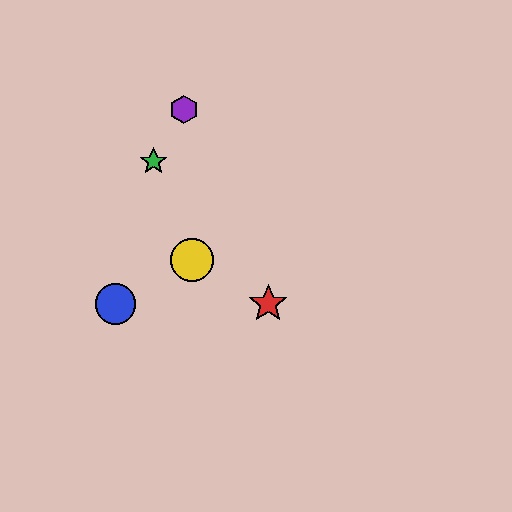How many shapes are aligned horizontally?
2 shapes (the red star, the blue circle) are aligned horizontally.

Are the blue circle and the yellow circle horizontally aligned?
No, the blue circle is at y≈304 and the yellow circle is at y≈260.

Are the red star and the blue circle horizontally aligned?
Yes, both are at y≈304.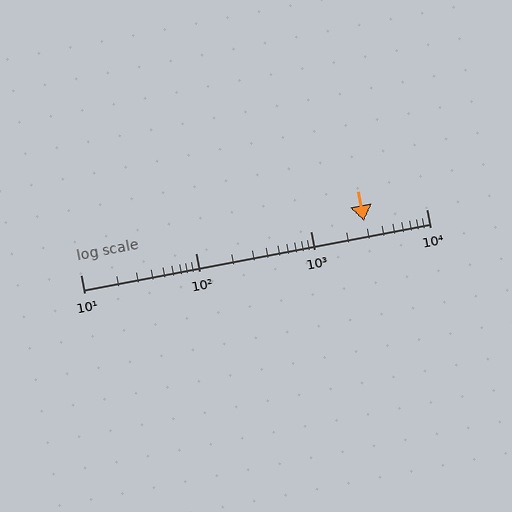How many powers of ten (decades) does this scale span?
The scale spans 3 decades, from 10 to 10000.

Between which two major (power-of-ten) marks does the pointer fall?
The pointer is between 1000 and 10000.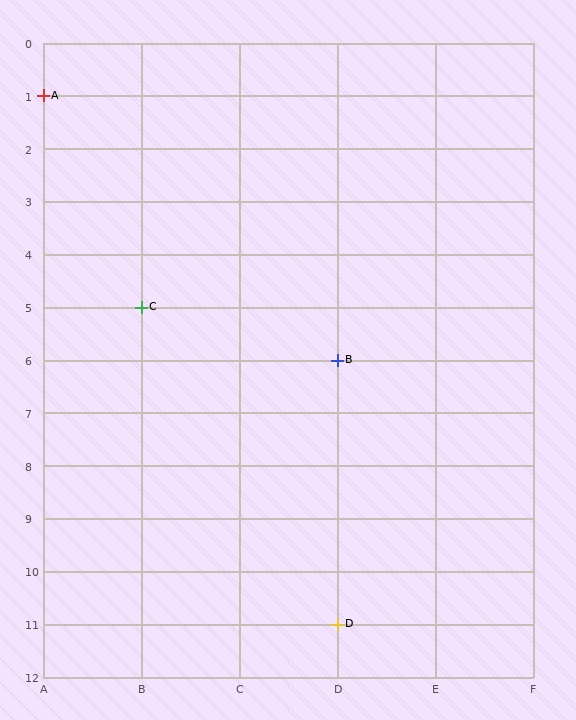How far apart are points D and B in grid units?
Points D and B are 5 rows apart.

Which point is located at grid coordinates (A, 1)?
Point A is at (A, 1).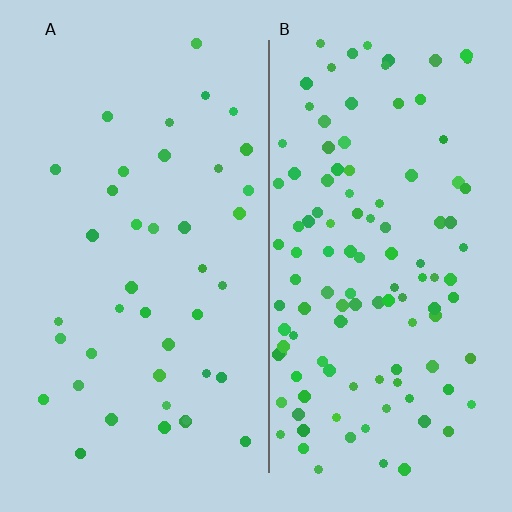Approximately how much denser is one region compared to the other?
Approximately 2.9× — region B over region A.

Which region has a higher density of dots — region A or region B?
B (the right).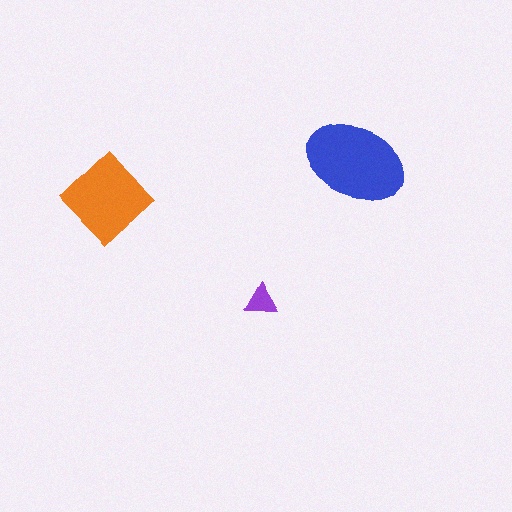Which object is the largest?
The blue ellipse.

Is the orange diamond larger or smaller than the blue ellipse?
Smaller.